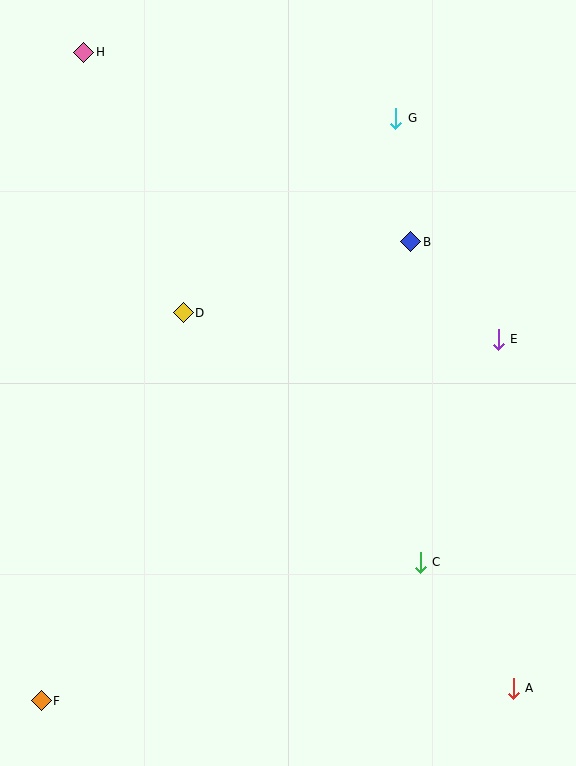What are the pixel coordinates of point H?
Point H is at (84, 52).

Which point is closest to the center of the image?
Point D at (183, 313) is closest to the center.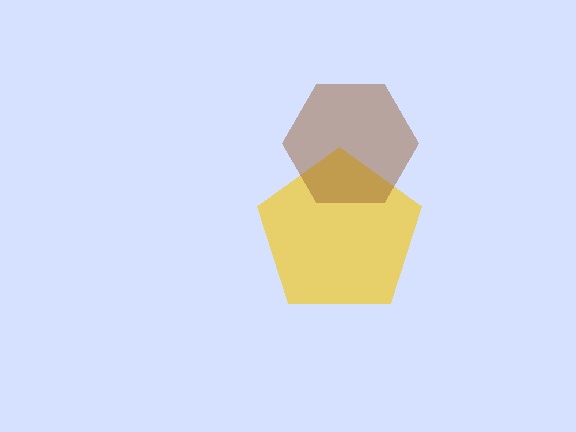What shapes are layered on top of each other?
The layered shapes are: a yellow pentagon, a brown hexagon.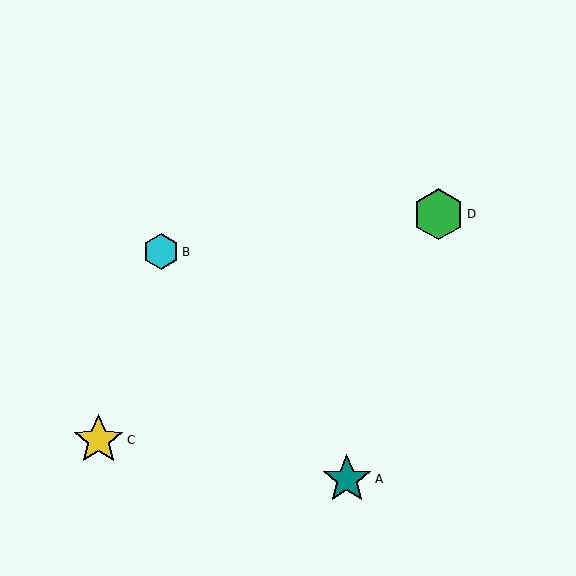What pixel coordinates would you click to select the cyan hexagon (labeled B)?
Click at (161, 252) to select the cyan hexagon B.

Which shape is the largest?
The green hexagon (labeled D) is the largest.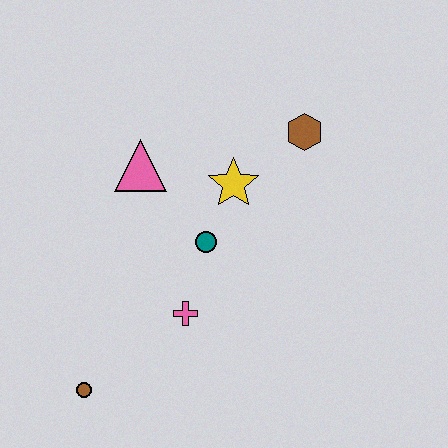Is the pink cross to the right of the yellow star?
No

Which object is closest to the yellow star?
The teal circle is closest to the yellow star.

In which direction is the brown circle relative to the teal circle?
The brown circle is below the teal circle.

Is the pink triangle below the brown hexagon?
Yes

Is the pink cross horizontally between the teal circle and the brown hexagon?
No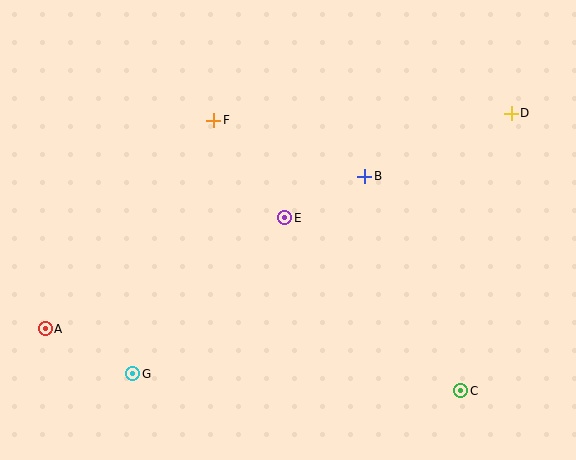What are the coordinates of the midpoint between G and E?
The midpoint between G and E is at (209, 296).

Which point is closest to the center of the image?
Point E at (285, 218) is closest to the center.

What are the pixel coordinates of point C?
Point C is at (461, 391).